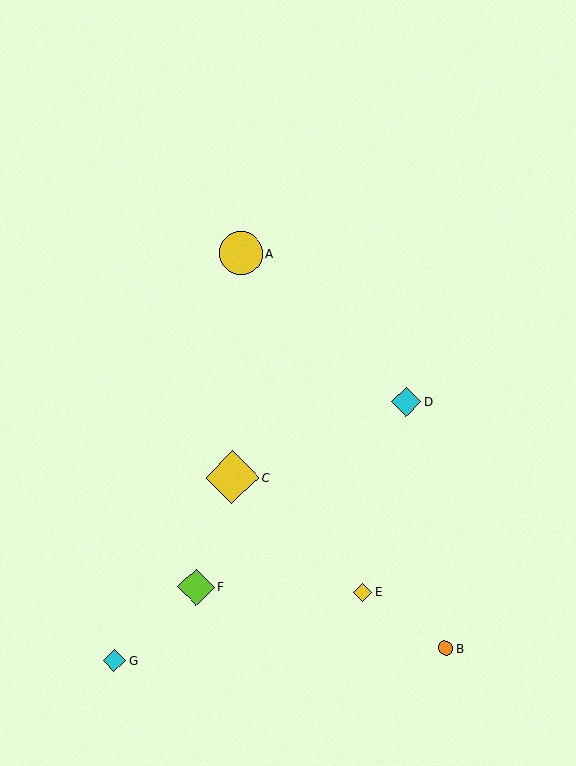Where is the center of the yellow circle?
The center of the yellow circle is at (241, 253).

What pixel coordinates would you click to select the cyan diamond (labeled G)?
Click at (114, 661) to select the cyan diamond G.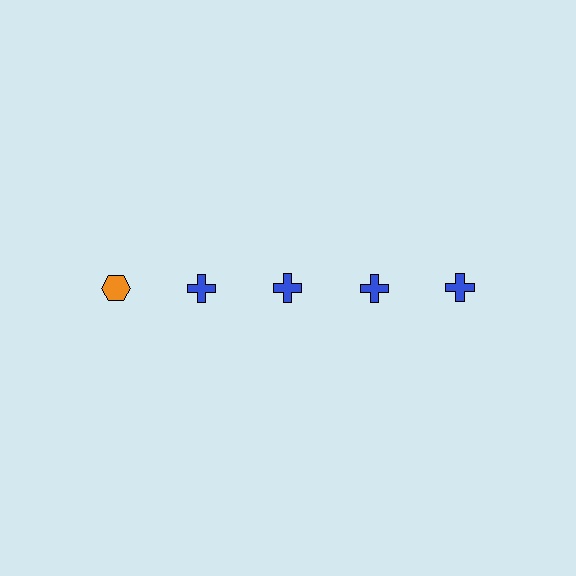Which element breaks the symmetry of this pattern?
The orange hexagon in the top row, leftmost column breaks the symmetry. All other shapes are blue crosses.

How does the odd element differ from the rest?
It differs in both color (orange instead of blue) and shape (hexagon instead of cross).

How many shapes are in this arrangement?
There are 5 shapes arranged in a grid pattern.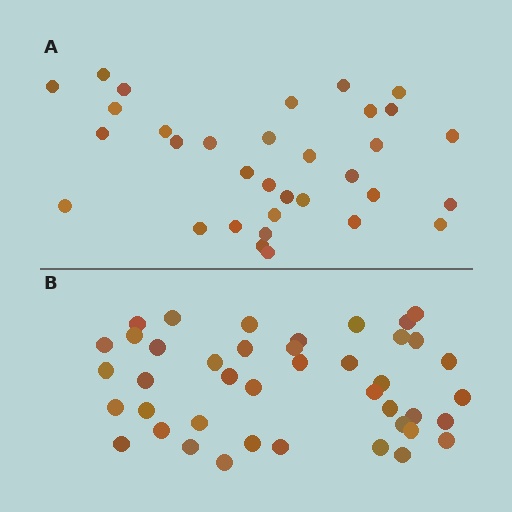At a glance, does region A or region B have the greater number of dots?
Region B (the bottom region) has more dots.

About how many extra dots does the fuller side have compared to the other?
Region B has roughly 8 or so more dots than region A.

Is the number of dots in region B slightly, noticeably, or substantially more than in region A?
Region B has noticeably more, but not dramatically so. The ratio is roughly 1.3 to 1.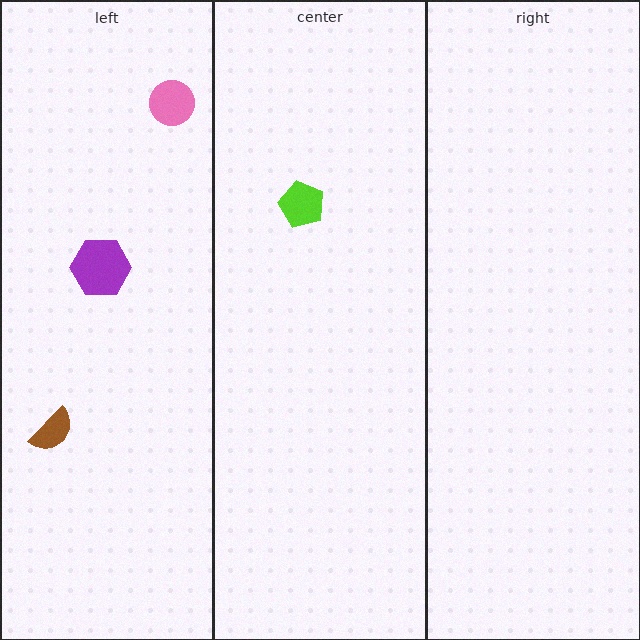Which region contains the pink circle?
The left region.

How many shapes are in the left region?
3.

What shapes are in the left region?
The purple hexagon, the pink circle, the brown semicircle.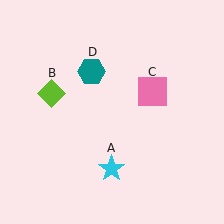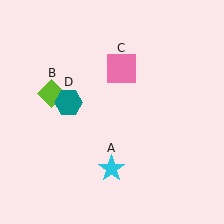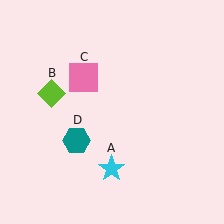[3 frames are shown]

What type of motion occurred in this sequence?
The pink square (object C), teal hexagon (object D) rotated counterclockwise around the center of the scene.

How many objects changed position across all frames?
2 objects changed position: pink square (object C), teal hexagon (object D).